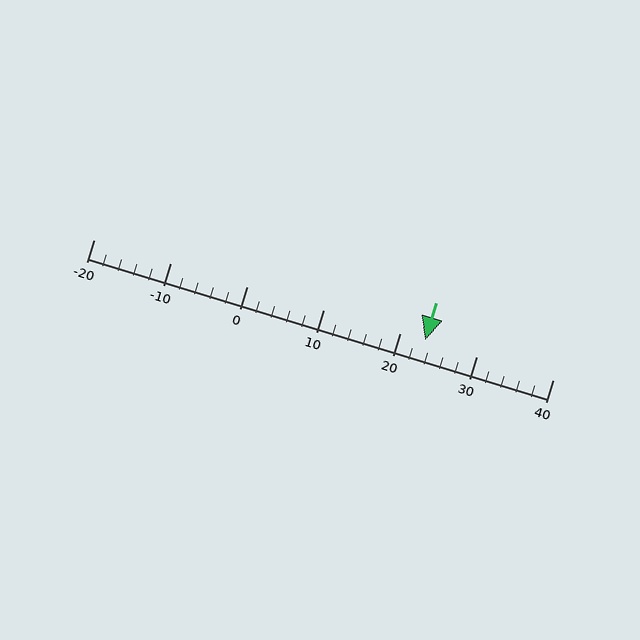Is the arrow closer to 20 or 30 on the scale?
The arrow is closer to 20.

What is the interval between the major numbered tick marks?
The major tick marks are spaced 10 units apart.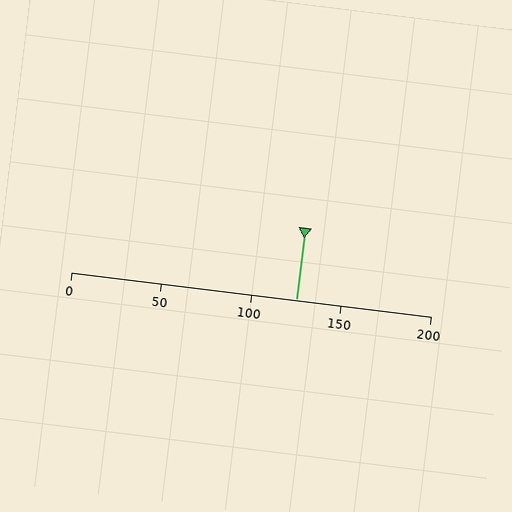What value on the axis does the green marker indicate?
The marker indicates approximately 125.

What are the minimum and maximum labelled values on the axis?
The axis runs from 0 to 200.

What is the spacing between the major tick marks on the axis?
The major ticks are spaced 50 apart.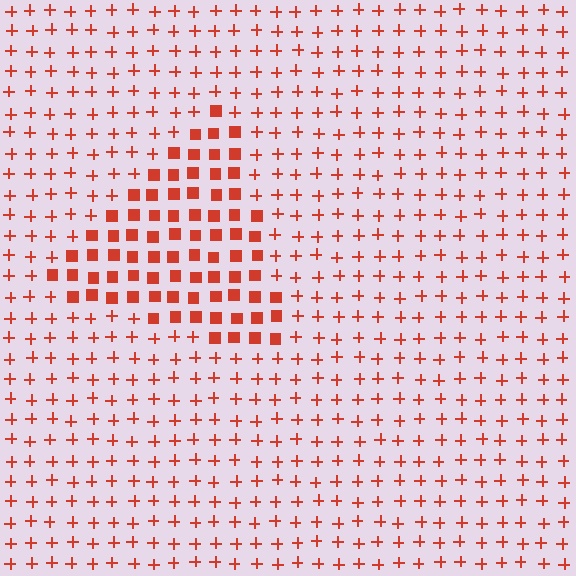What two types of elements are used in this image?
The image uses squares inside the triangle region and plus signs outside it.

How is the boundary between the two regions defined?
The boundary is defined by a change in element shape: squares inside vs. plus signs outside. All elements share the same color and spacing.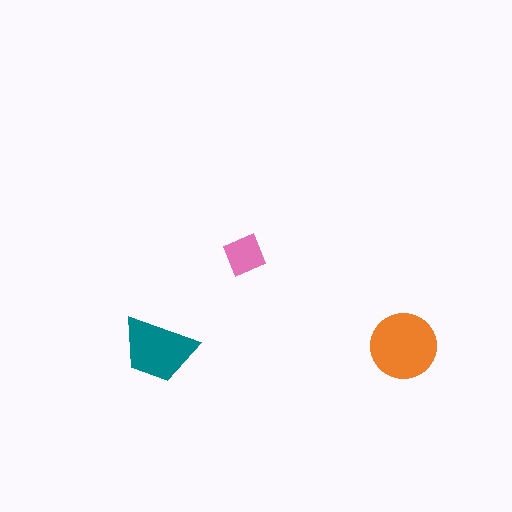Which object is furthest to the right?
The orange circle is rightmost.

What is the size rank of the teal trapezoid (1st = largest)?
2nd.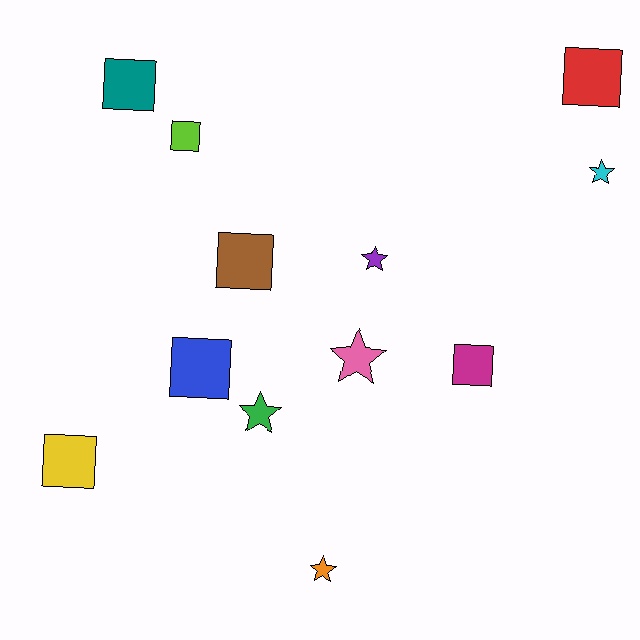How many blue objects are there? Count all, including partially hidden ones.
There is 1 blue object.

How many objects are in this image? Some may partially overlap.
There are 12 objects.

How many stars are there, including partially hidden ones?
There are 5 stars.